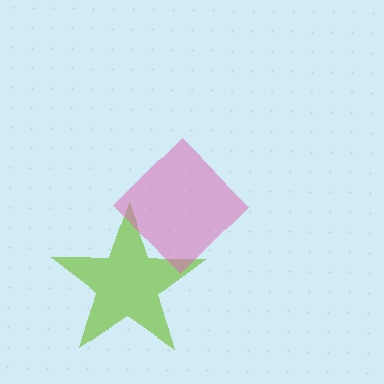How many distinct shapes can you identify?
There are 2 distinct shapes: a lime star, a pink diamond.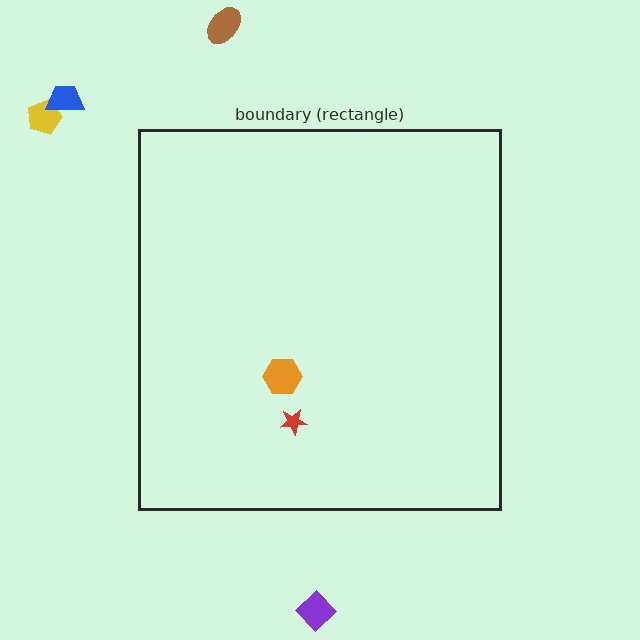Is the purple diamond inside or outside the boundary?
Outside.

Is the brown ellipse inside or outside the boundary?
Outside.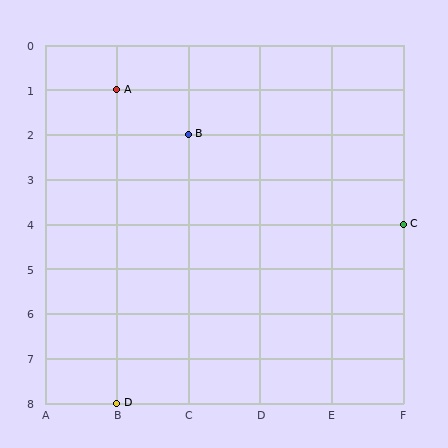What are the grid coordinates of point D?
Point D is at grid coordinates (B, 8).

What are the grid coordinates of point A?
Point A is at grid coordinates (B, 1).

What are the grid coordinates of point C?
Point C is at grid coordinates (F, 4).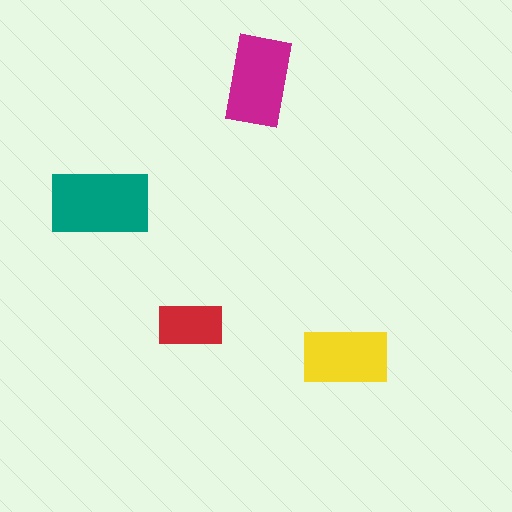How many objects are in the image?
There are 4 objects in the image.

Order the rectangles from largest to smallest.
the teal one, the magenta one, the yellow one, the red one.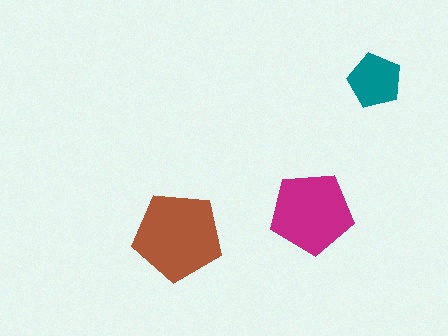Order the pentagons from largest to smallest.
the brown one, the magenta one, the teal one.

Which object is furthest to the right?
The teal pentagon is rightmost.